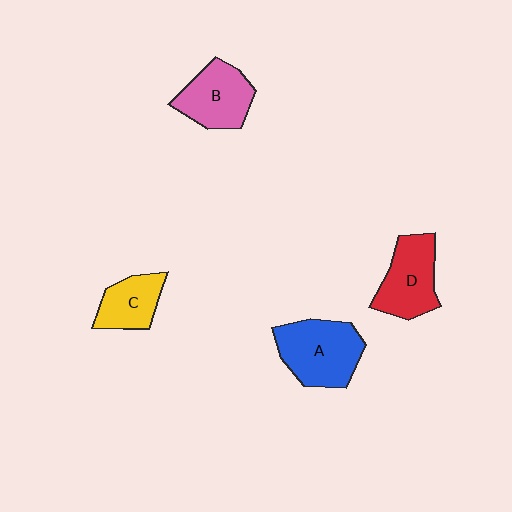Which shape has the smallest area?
Shape C (yellow).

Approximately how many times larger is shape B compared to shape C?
Approximately 1.3 times.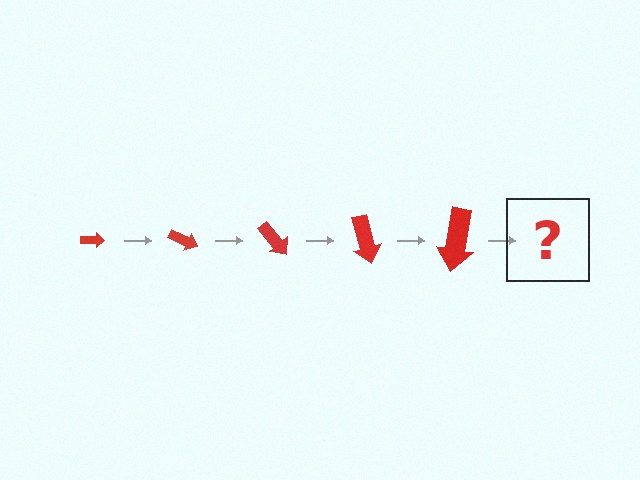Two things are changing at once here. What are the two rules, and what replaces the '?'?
The two rules are that the arrow grows larger each step and it rotates 25 degrees each step. The '?' should be an arrow, larger than the previous one and rotated 125 degrees from the start.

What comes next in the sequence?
The next element should be an arrow, larger than the previous one and rotated 125 degrees from the start.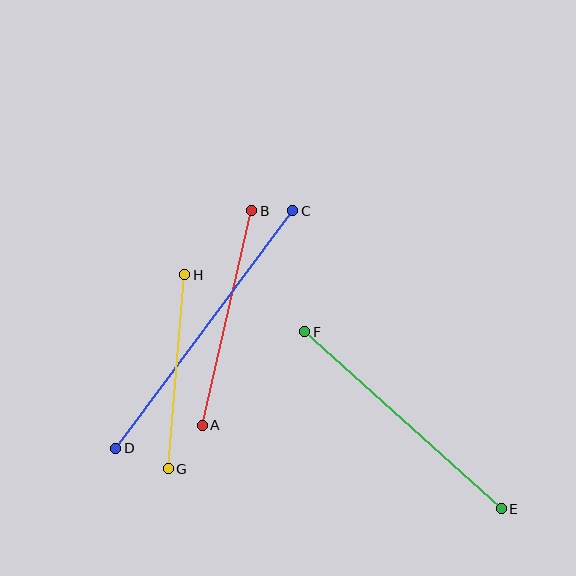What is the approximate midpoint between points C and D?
The midpoint is at approximately (204, 329) pixels.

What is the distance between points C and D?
The distance is approximately 296 pixels.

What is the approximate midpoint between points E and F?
The midpoint is at approximately (403, 420) pixels.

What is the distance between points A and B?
The distance is approximately 220 pixels.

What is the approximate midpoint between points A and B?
The midpoint is at approximately (227, 318) pixels.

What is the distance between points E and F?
The distance is approximately 265 pixels.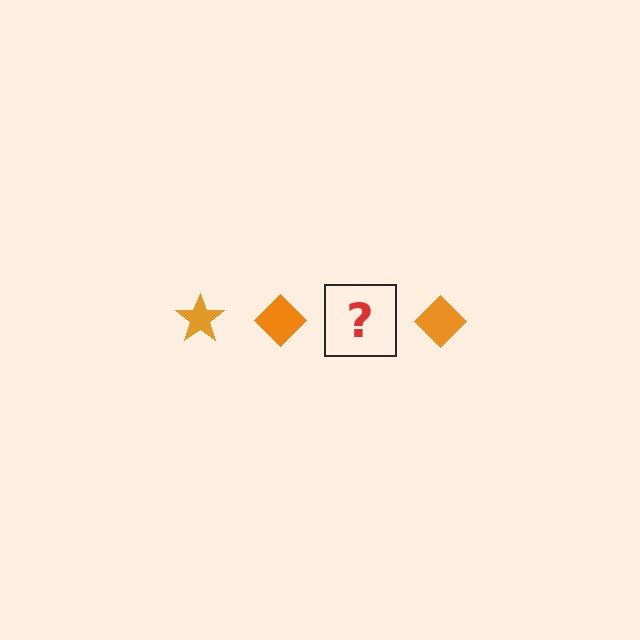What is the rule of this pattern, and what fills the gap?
The rule is that the pattern cycles through star, diamond shapes in orange. The gap should be filled with an orange star.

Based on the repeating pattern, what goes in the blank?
The blank should be an orange star.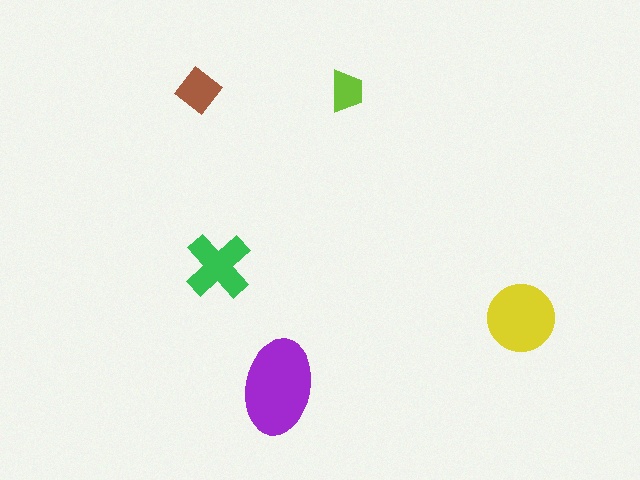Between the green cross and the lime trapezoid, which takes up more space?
The green cross.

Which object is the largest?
The purple ellipse.